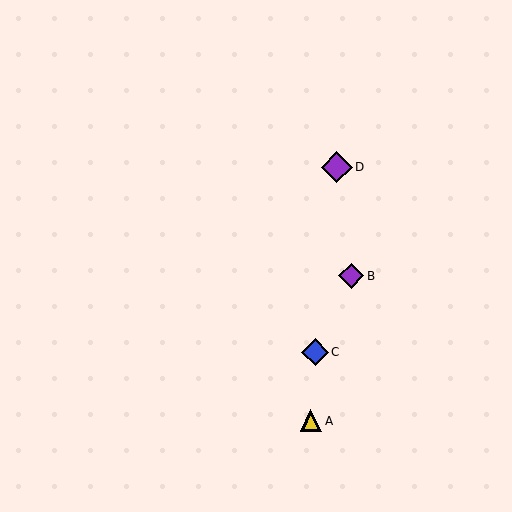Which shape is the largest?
The purple diamond (labeled D) is the largest.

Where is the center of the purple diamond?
The center of the purple diamond is at (351, 276).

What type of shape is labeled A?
Shape A is a yellow triangle.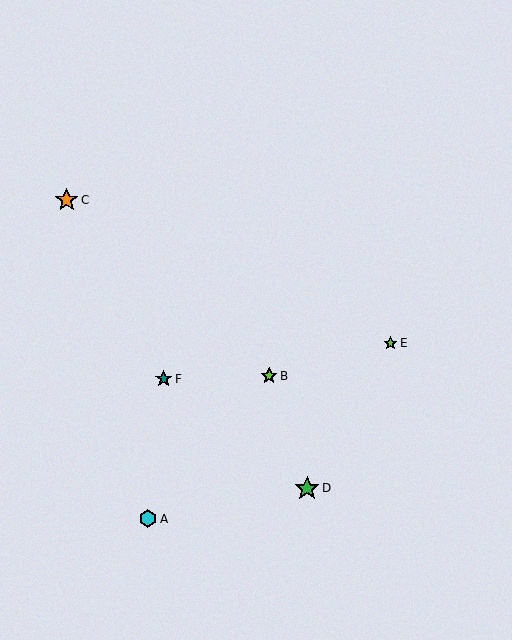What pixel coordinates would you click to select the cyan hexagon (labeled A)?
Click at (148, 519) to select the cyan hexagon A.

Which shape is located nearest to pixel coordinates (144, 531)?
The cyan hexagon (labeled A) at (148, 519) is nearest to that location.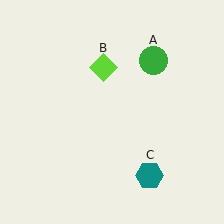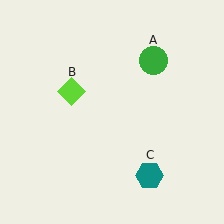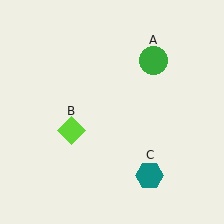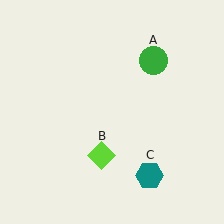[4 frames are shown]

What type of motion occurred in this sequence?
The lime diamond (object B) rotated counterclockwise around the center of the scene.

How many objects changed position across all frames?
1 object changed position: lime diamond (object B).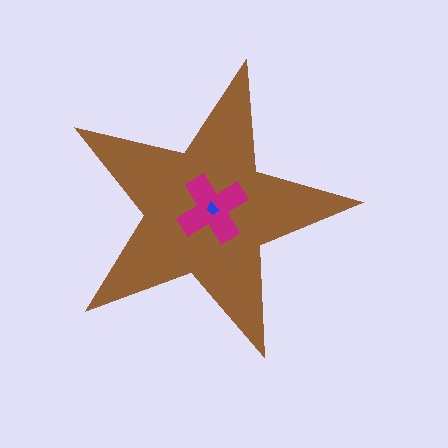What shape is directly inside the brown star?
The magenta cross.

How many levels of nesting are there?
3.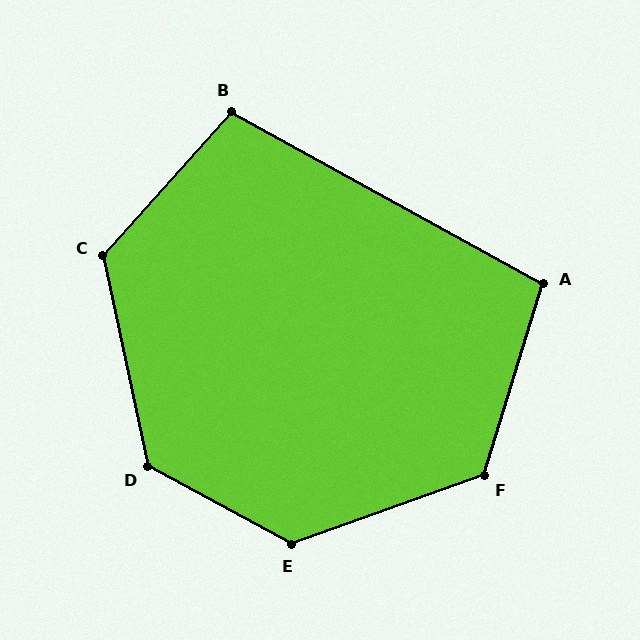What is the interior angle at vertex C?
Approximately 126 degrees (obtuse).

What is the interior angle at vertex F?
Approximately 127 degrees (obtuse).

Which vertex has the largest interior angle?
E, at approximately 132 degrees.